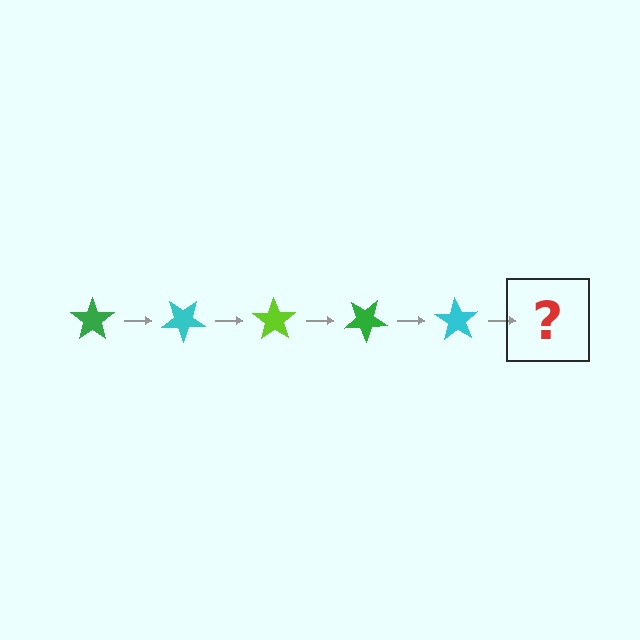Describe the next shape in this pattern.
It should be a lime star, rotated 175 degrees from the start.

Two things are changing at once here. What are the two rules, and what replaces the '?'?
The two rules are that it rotates 35 degrees each step and the color cycles through green, cyan, and lime. The '?' should be a lime star, rotated 175 degrees from the start.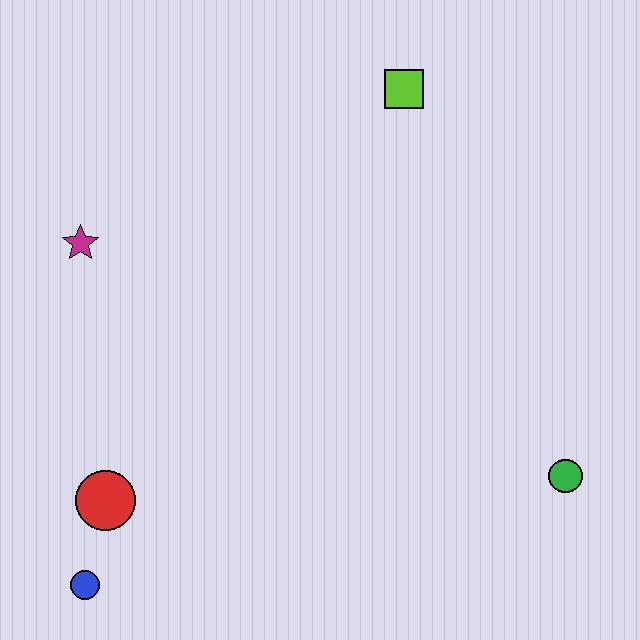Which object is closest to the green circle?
The lime square is closest to the green circle.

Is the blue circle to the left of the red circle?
Yes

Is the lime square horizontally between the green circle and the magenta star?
Yes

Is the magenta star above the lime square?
No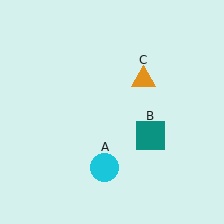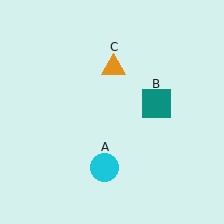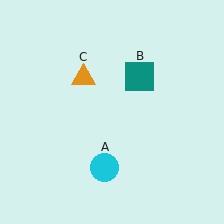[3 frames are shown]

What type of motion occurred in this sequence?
The teal square (object B), orange triangle (object C) rotated counterclockwise around the center of the scene.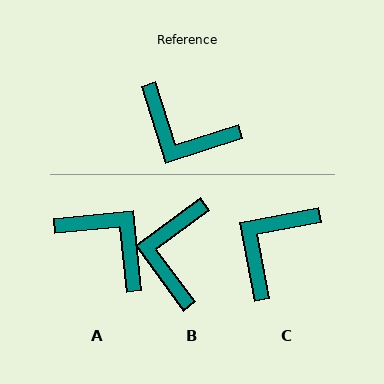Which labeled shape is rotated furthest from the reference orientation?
A, about 168 degrees away.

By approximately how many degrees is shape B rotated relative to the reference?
Approximately 71 degrees clockwise.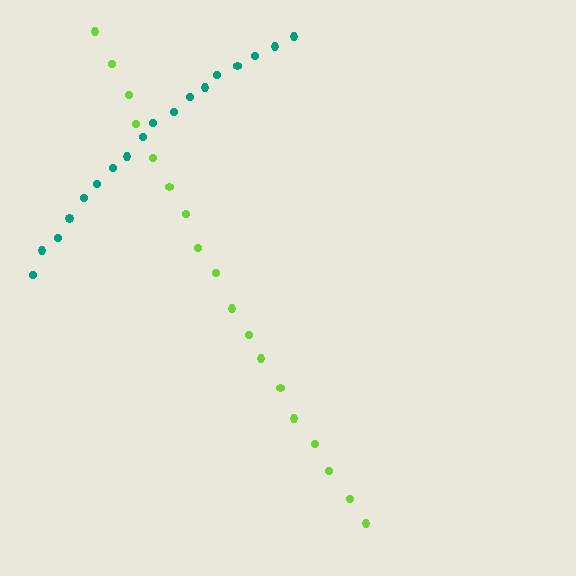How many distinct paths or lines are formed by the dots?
There are 2 distinct paths.